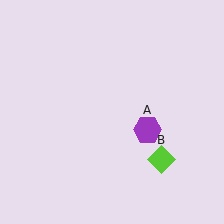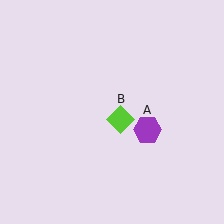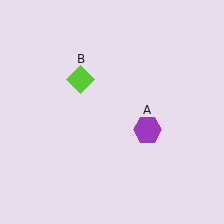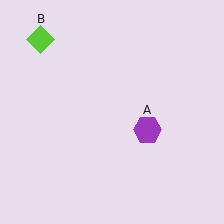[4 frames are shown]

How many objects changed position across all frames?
1 object changed position: lime diamond (object B).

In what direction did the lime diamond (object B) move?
The lime diamond (object B) moved up and to the left.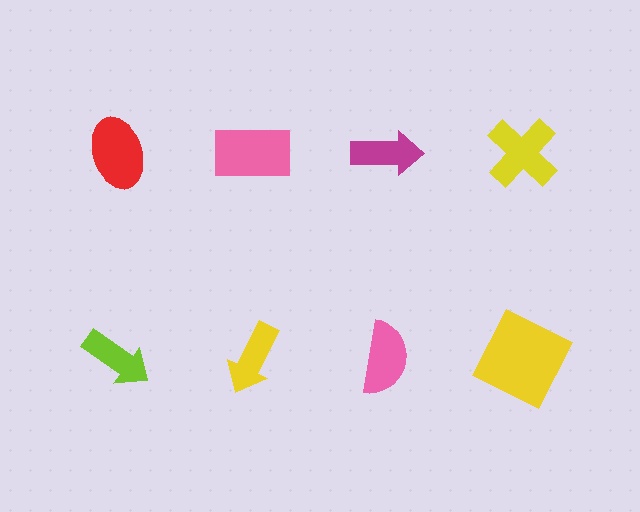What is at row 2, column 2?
A yellow arrow.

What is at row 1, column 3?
A magenta arrow.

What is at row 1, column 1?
A red ellipse.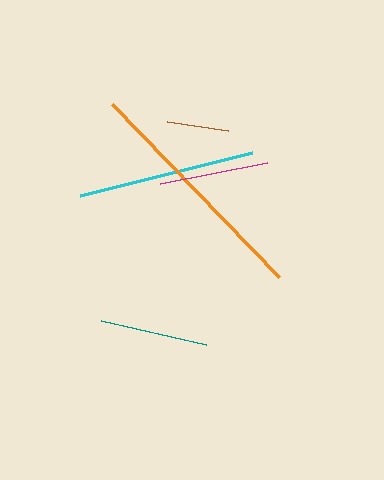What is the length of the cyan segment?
The cyan segment is approximately 178 pixels long.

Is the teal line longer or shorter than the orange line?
The orange line is longer than the teal line.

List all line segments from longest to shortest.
From longest to shortest: orange, cyan, magenta, teal, brown.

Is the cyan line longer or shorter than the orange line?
The orange line is longer than the cyan line.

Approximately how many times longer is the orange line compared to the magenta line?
The orange line is approximately 2.2 times the length of the magenta line.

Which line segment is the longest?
The orange line is the longest at approximately 240 pixels.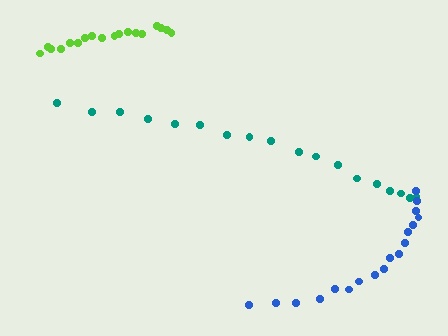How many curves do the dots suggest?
There are 3 distinct paths.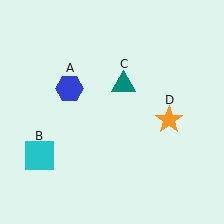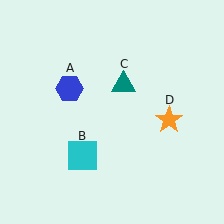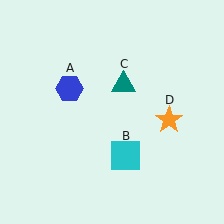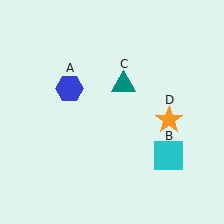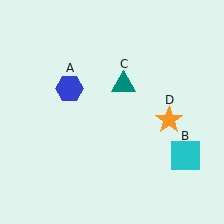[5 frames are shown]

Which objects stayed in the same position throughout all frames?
Blue hexagon (object A) and teal triangle (object C) and orange star (object D) remained stationary.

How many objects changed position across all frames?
1 object changed position: cyan square (object B).